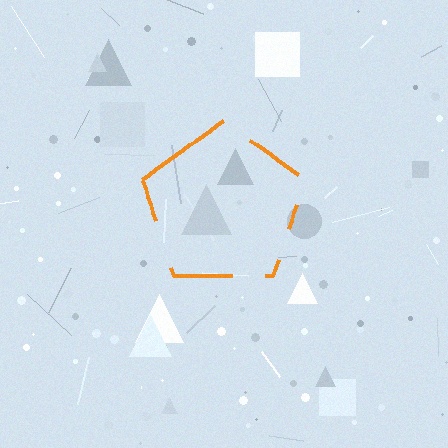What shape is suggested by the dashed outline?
The dashed outline suggests a pentagon.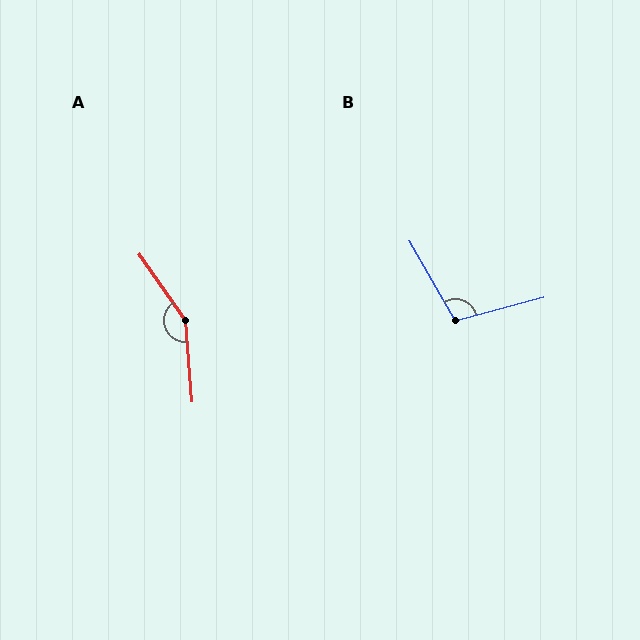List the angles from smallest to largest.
B (105°), A (150°).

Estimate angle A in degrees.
Approximately 150 degrees.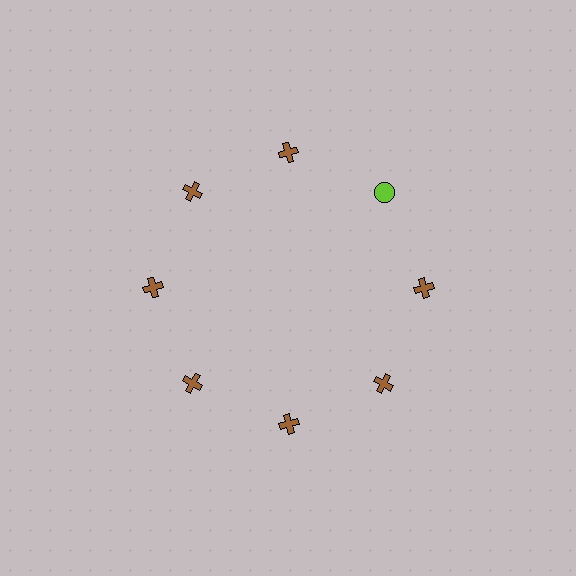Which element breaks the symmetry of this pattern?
The lime circle at roughly the 2 o'clock position breaks the symmetry. All other shapes are brown crosses.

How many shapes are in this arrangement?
There are 8 shapes arranged in a ring pattern.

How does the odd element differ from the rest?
It differs in both color (lime instead of brown) and shape (circle instead of cross).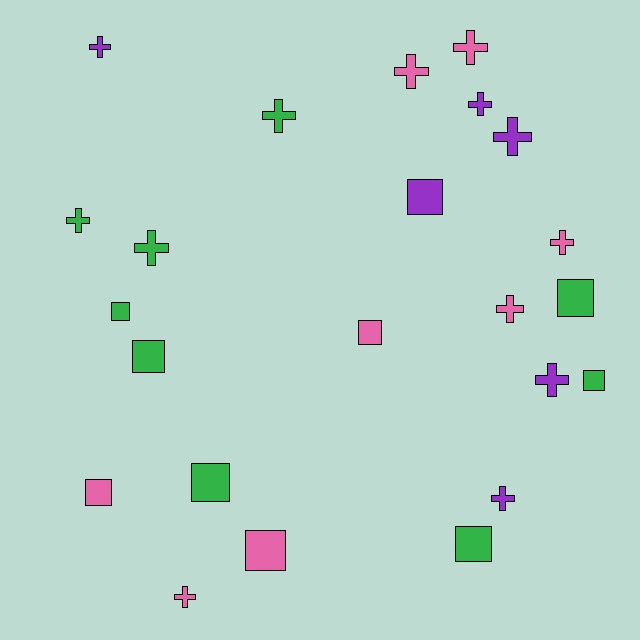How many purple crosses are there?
There are 5 purple crosses.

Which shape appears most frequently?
Cross, with 13 objects.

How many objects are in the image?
There are 23 objects.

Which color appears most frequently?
Green, with 9 objects.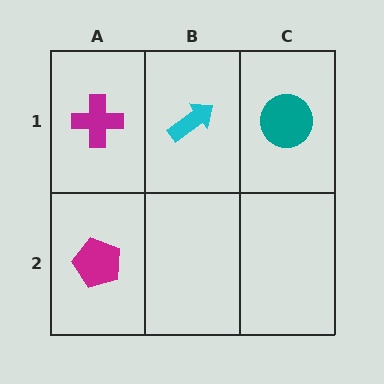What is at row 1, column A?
A magenta cross.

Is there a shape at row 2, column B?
No, that cell is empty.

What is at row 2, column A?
A magenta pentagon.